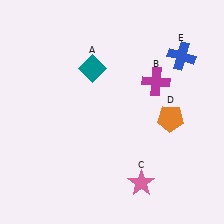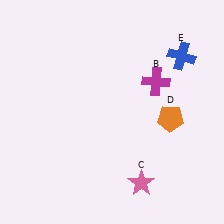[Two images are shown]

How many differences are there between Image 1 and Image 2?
There is 1 difference between the two images.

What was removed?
The teal diamond (A) was removed in Image 2.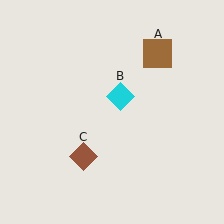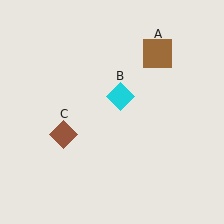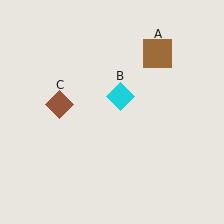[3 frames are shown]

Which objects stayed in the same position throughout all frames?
Brown square (object A) and cyan diamond (object B) remained stationary.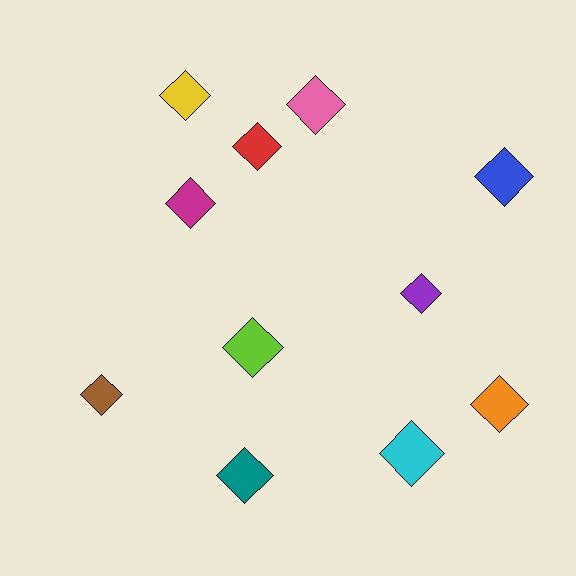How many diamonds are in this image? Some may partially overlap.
There are 11 diamonds.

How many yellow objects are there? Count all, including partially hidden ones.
There is 1 yellow object.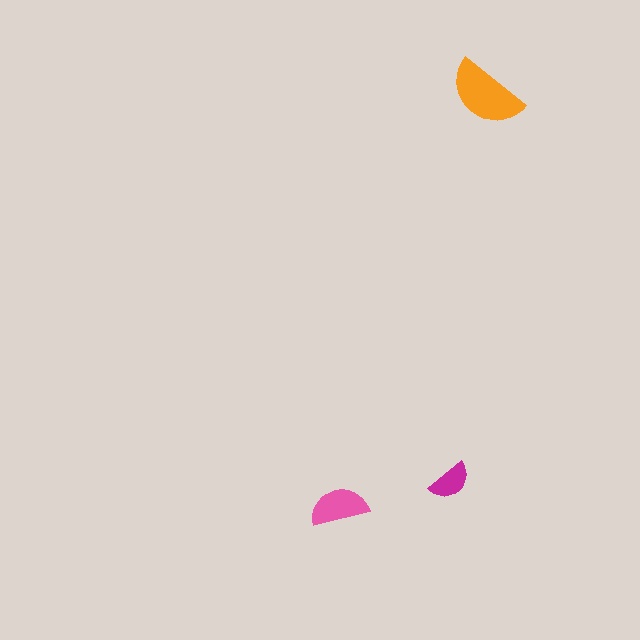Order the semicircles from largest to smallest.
the orange one, the pink one, the magenta one.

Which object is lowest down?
The pink semicircle is bottommost.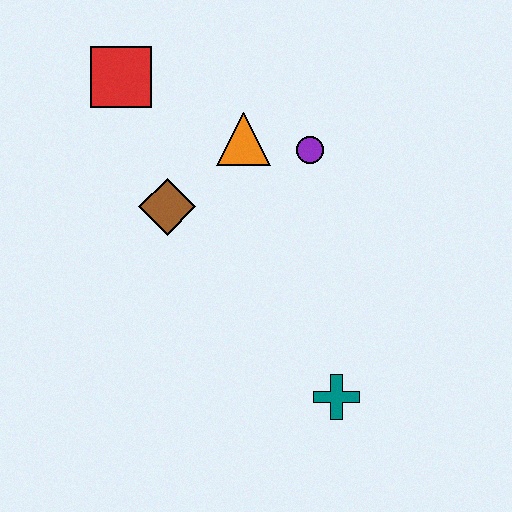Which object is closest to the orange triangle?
The purple circle is closest to the orange triangle.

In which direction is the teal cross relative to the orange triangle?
The teal cross is below the orange triangle.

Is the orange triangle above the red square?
No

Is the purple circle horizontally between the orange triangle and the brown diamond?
No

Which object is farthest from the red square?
The teal cross is farthest from the red square.